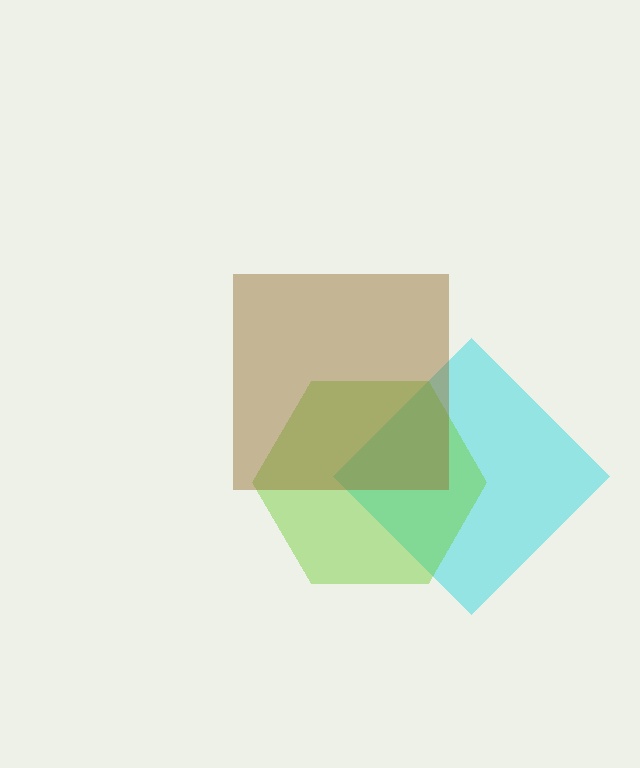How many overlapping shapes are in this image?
There are 3 overlapping shapes in the image.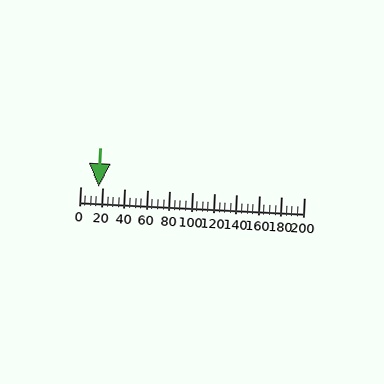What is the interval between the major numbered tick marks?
The major tick marks are spaced 20 units apart.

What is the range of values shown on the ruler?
The ruler shows values from 0 to 200.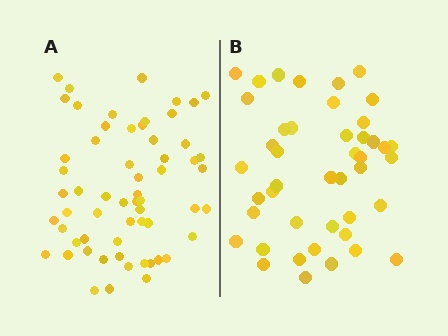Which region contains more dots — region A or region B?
Region A (the left region) has more dots.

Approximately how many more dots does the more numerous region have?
Region A has approximately 15 more dots than region B.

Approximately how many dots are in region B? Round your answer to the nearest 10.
About 40 dots. (The exact count is 44, which rounds to 40.)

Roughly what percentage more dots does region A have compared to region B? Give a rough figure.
About 35% more.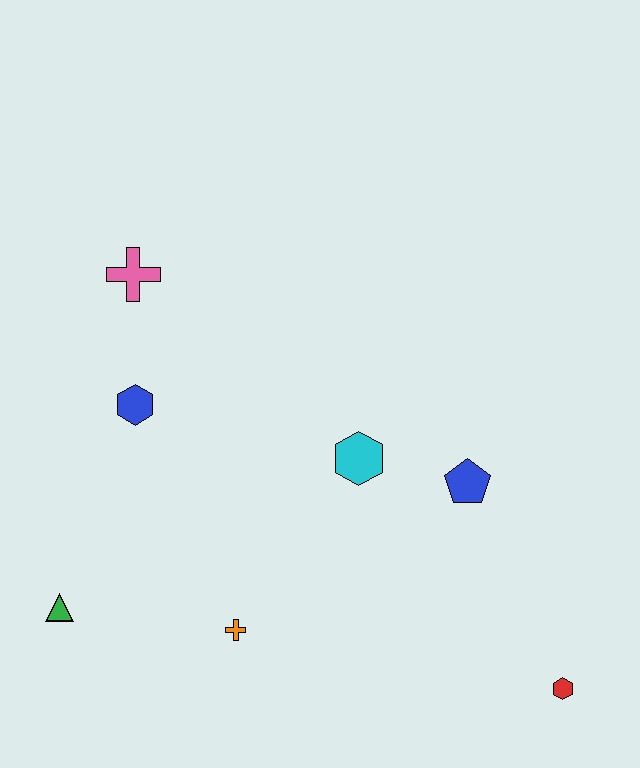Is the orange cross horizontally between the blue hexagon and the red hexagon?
Yes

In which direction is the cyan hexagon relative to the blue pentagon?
The cyan hexagon is to the left of the blue pentagon.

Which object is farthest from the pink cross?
The red hexagon is farthest from the pink cross.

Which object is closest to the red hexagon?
The blue pentagon is closest to the red hexagon.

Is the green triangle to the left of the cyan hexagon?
Yes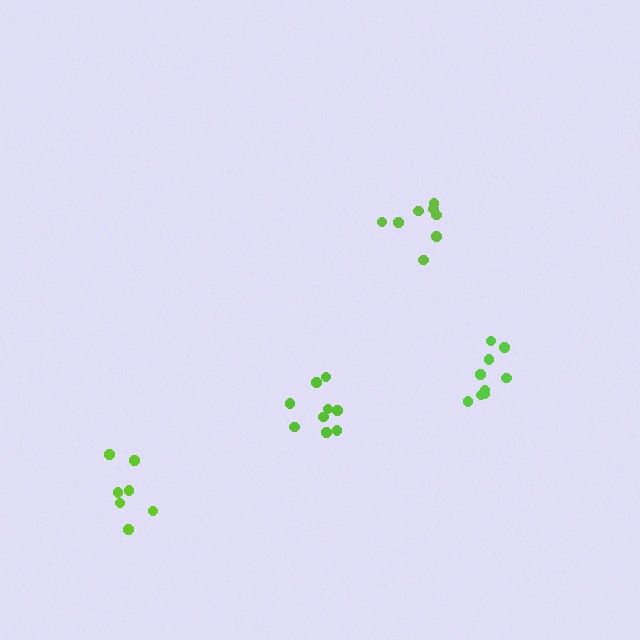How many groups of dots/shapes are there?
There are 4 groups.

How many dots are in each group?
Group 1: 9 dots, Group 2: 9 dots, Group 3: 8 dots, Group 4: 7 dots (33 total).